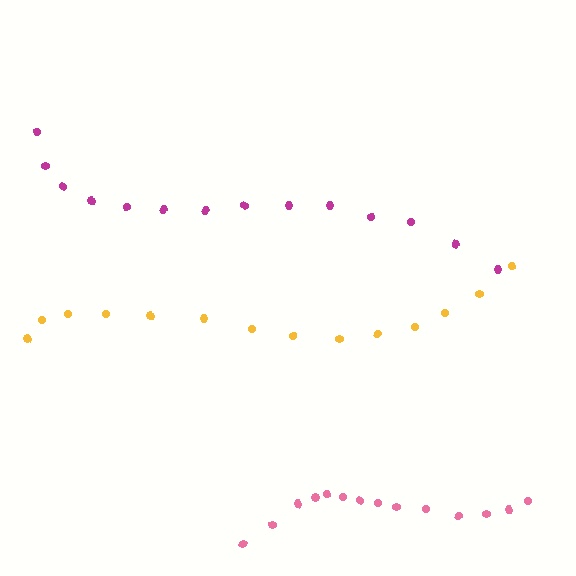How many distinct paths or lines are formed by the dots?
There are 3 distinct paths.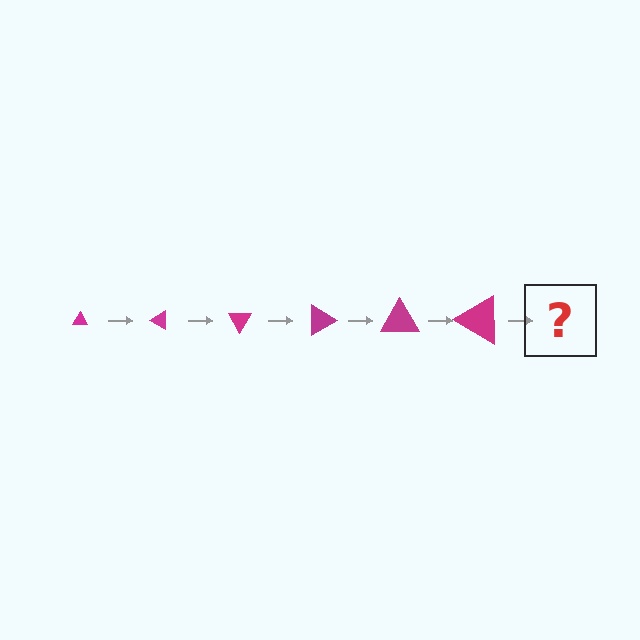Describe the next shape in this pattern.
It should be a triangle, larger than the previous one and rotated 180 degrees from the start.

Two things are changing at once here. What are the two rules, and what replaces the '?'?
The two rules are that the triangle grows larger each step and it rotates 30 degrees each step. The '?' should be a triangle, larger than the previous one and rotated 180 degrees from the start.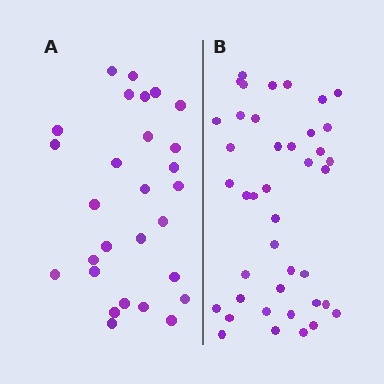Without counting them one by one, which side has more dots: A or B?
Region B (the right region) has more dots.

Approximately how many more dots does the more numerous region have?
Region B has approximately 15 more dots than region A.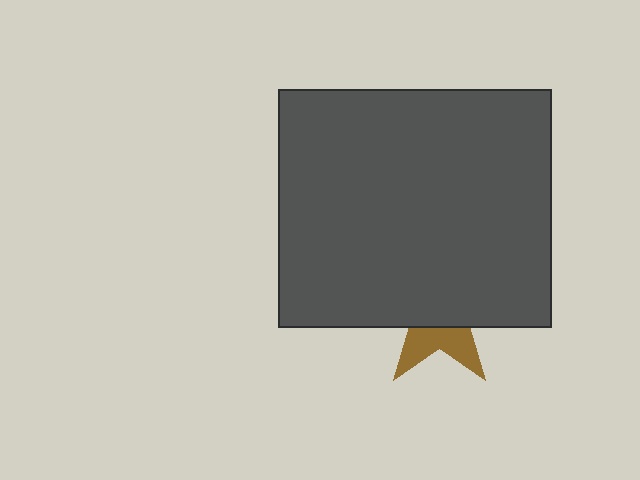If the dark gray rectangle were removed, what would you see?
You would see the complete brown star.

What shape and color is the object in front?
The object in front is a dark gray rectangle.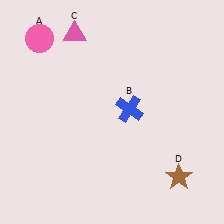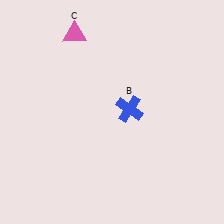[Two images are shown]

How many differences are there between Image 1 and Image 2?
There are 2 differences between the two images.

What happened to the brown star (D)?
The brown star (D) was removed in Image 2. It was in the bottom-right area of Image 1.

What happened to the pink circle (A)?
The pink circle (A) was removed in Image 2. It was in the top-left area of Image 1.